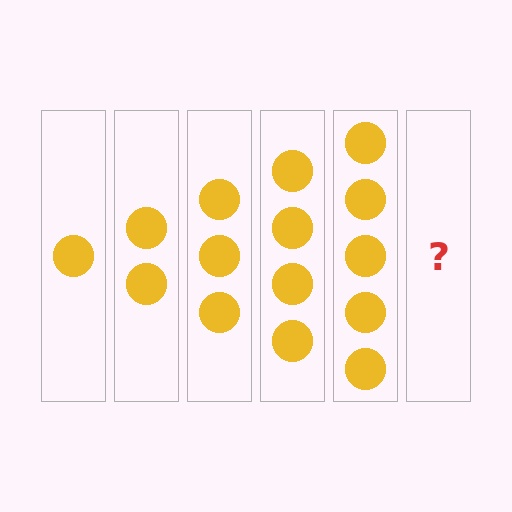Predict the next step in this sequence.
The next step is 6 circles.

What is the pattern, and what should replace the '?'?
The pattern is that each step adds one more circle. The '?' should be 6 circles.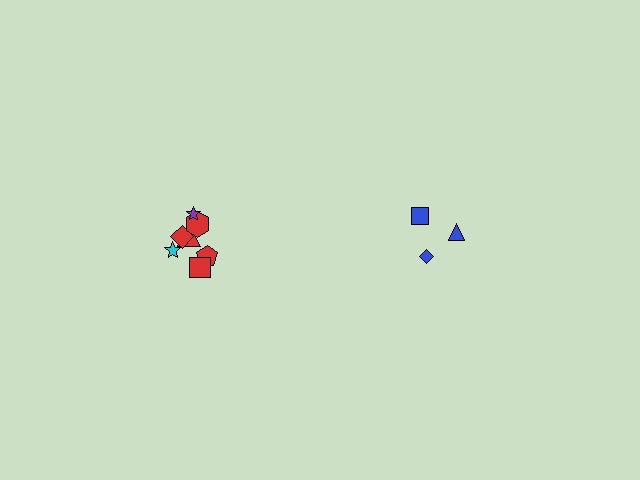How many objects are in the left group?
There are 7 objects.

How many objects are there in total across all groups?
There are 10 objects.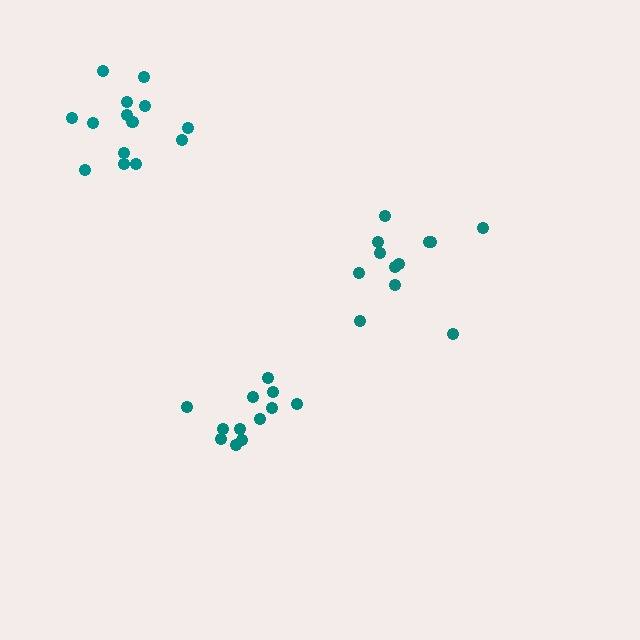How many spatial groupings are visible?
There are 3 spatial groupings.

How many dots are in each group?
Group 1: 12 dots, Group 2: 13 dots, Group 3: 15 dots (40 total).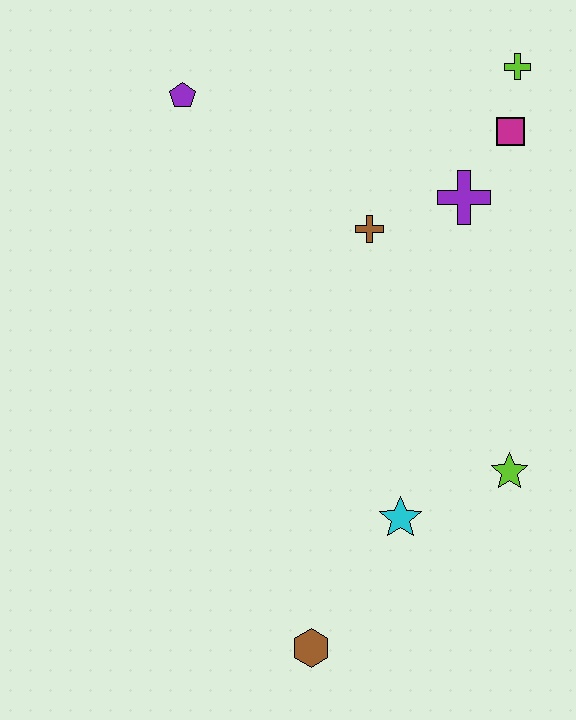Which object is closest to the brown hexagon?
The cyan star is closest to the brown hexagon.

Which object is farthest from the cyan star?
The purple pentagon is farthest from the cyan star.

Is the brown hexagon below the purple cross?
Yes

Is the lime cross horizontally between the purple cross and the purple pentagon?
No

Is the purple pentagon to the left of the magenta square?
Yes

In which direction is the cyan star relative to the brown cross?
The cyan star is below the brown cross.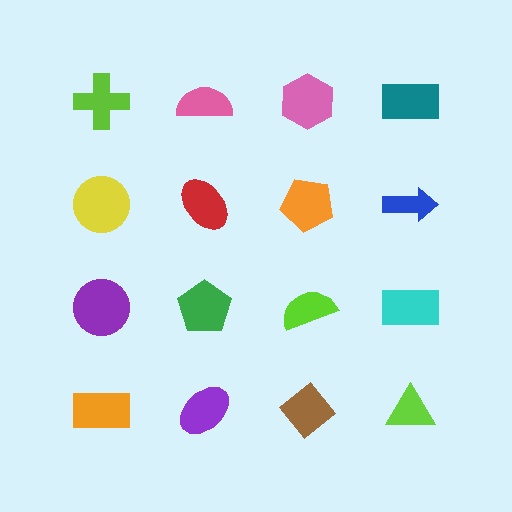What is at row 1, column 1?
A lime cross.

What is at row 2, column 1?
A yellow circle.